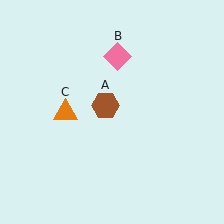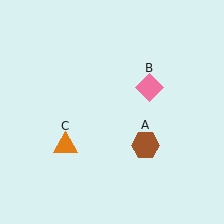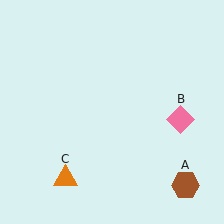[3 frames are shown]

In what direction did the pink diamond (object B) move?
The pink diamond (object B) moved down and to the right.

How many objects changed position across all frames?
3 objects changed position: brown hexagon (object A), pink diamond (object B), orange triangle (object C).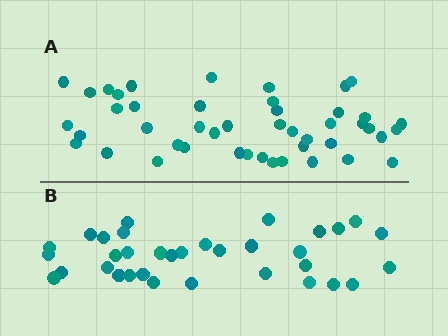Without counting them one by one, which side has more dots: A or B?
Region A (the top region) has more dots.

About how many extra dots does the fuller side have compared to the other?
Region A has roughly 12 or so more dots than region B.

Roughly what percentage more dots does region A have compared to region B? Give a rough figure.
About 35% more.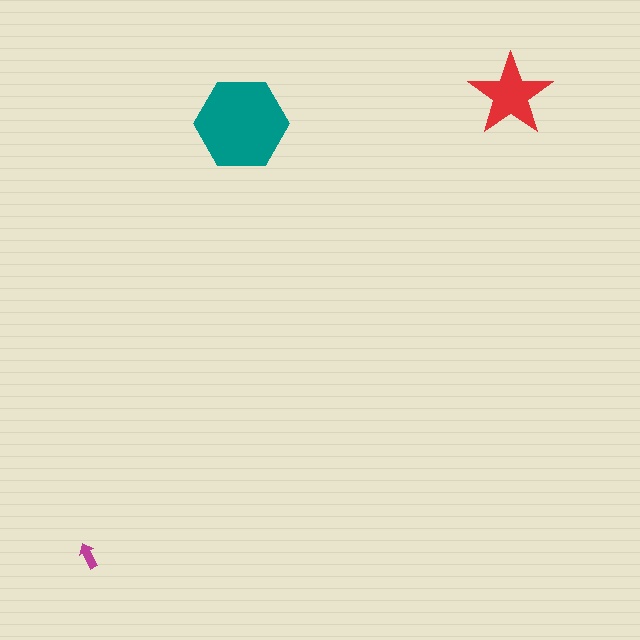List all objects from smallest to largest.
The magenta arrow, the red star, the teal hexagon.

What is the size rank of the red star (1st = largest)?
2nd.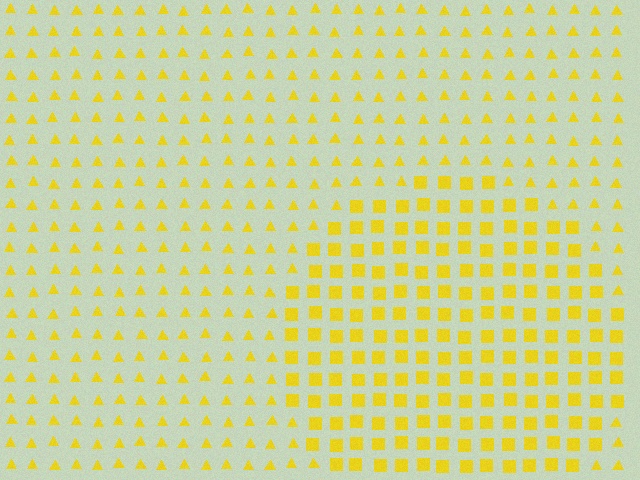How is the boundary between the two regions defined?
The boundary is defined by a change in element shape: squares inside vs. triangles outside. All elements share the same color and spacing.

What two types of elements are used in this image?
The image uses squares inside the circle region and triangles outside it.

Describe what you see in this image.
The image is filled with small yellow elements arranged in a uniform grid. A circle-shaped region contains squares, while the surrounding area contains triangles. The boundary is defined purely by the change in element shape.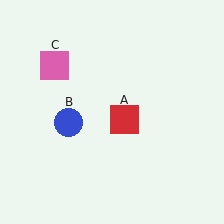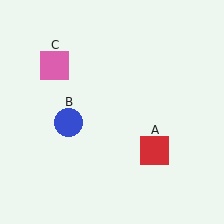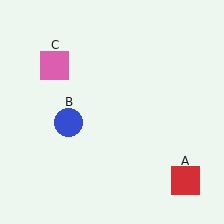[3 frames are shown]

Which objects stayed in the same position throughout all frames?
Blue circle (object B) and pink square (object C) remained stationary.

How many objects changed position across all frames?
1 object changed position: red square (object A).